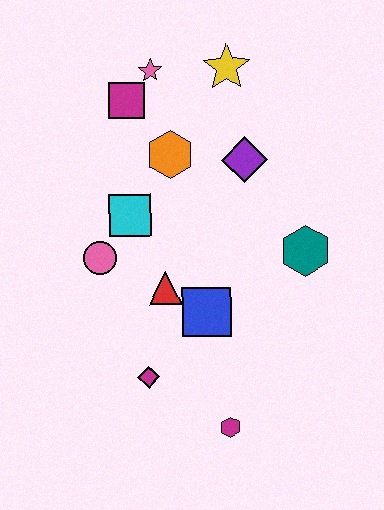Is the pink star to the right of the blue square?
No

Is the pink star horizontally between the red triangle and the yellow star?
No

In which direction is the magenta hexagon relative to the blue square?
The magenta hexagon is below the blue square.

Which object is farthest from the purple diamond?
The magenta hexagon is farthest from the purple diamond.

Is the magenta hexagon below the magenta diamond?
Yes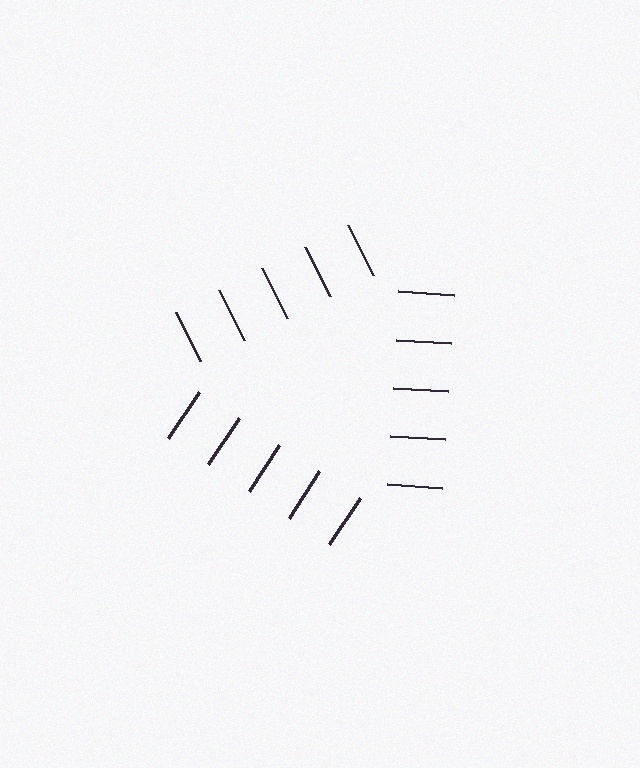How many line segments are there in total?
15 — 5 along each of the 3 edges.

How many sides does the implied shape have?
3 sides — the line-ends trace a triangle.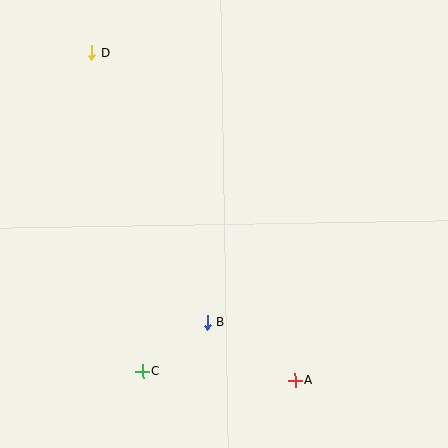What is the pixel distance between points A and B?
The distance between A and B is 105 pixels.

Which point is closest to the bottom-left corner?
Point C is closest to the bottom-left corner.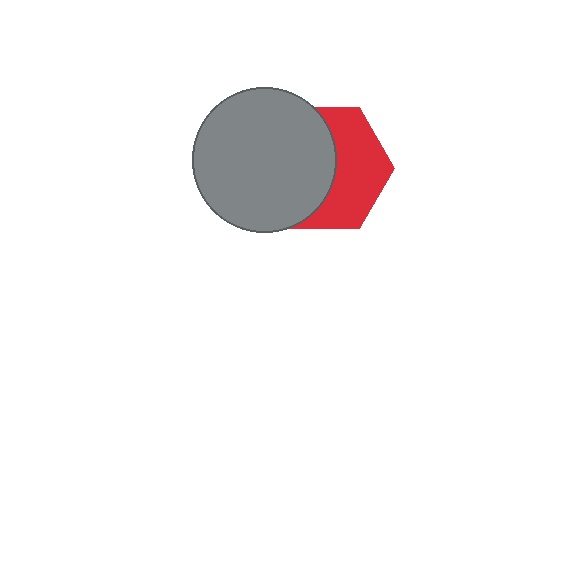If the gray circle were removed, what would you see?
You would see the complete red hexagon.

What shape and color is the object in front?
The object in front is a gray circle.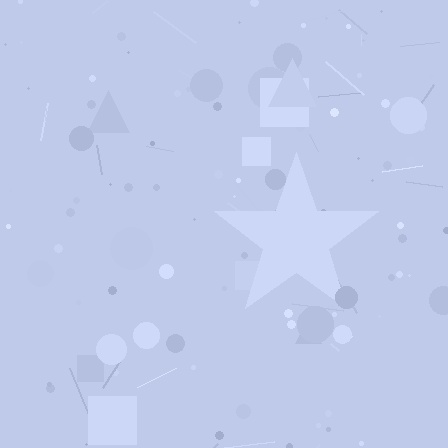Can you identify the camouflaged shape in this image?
The camouflaged shape is a star.